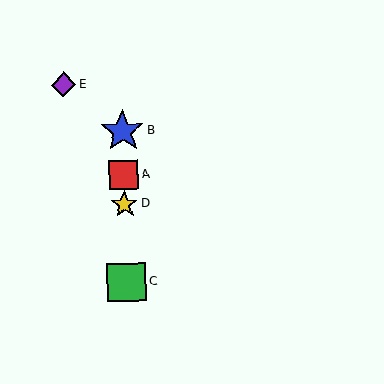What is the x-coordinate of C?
Object C is at x≈127.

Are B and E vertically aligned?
No, B is at x≈123 and E is at x≈64.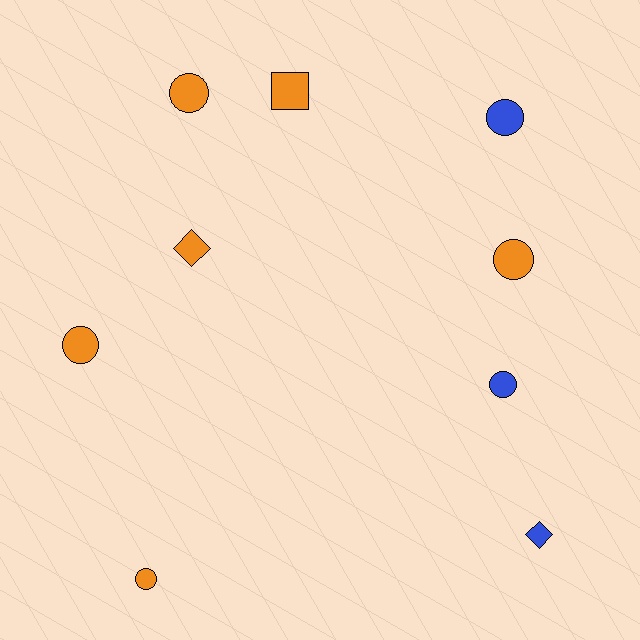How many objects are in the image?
There are 9 objects.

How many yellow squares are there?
There are no yellow squares.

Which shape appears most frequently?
Circle, with 6 objects.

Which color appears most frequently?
Orange, with 6 objects.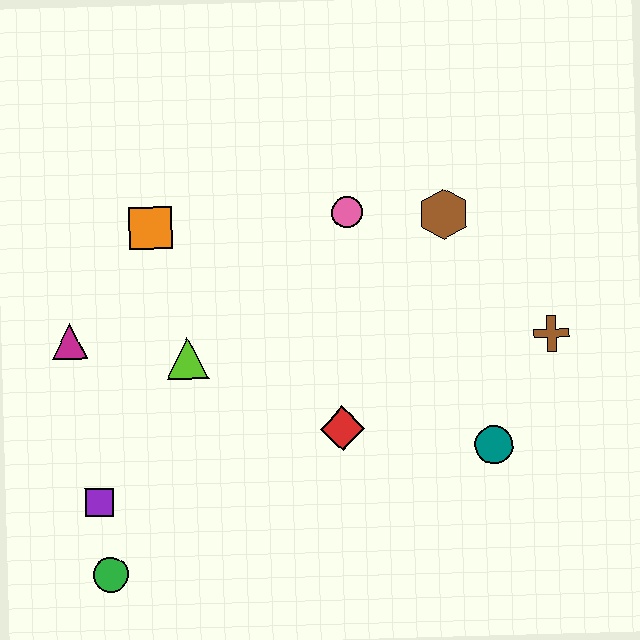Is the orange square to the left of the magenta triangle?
No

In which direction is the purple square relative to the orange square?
The purple square is below the orange square.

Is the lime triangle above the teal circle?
Yes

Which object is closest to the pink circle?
The brown hexagon is closest to the pink circle.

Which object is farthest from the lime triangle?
The brown cross is farthest from the lime triangle.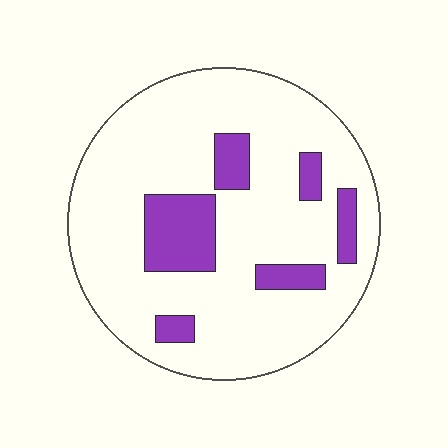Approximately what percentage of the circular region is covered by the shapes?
Approximately 15%.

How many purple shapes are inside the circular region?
6.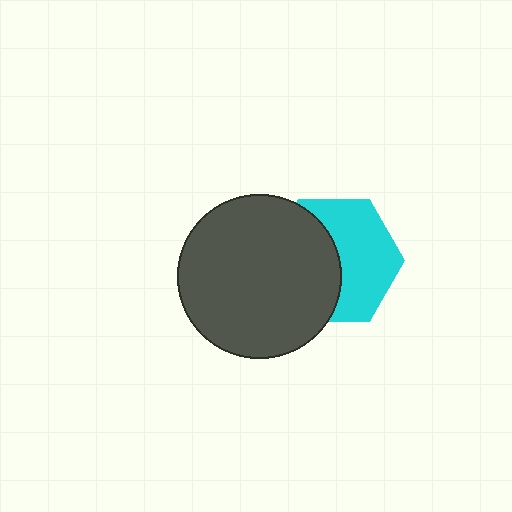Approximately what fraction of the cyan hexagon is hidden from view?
Roughly 47% of the cyan hexagon is hidden behind the dark gray circle.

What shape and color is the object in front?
The object in front is a dark gray circle.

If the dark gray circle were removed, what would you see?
You would see the complete cyan hexagon.